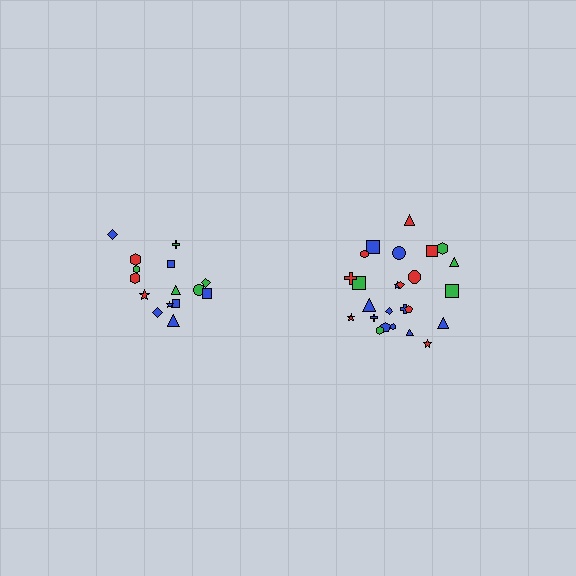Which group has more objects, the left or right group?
The right group.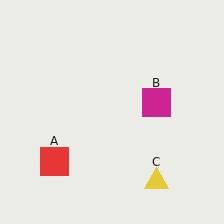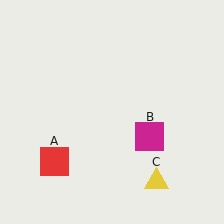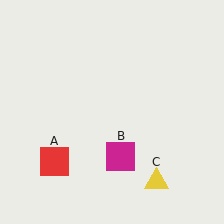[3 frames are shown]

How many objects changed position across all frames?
1 object changed position: magenta square (object B).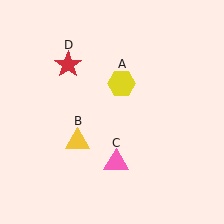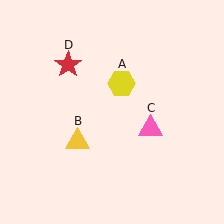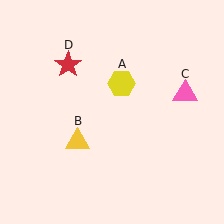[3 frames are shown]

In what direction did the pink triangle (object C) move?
The pink triangle (object C) moved up and to the right.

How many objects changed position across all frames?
1 object changed position: pink triangle (object C).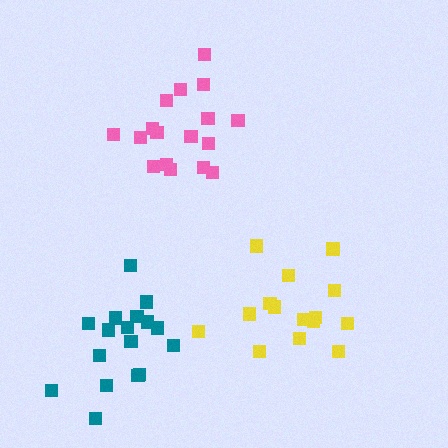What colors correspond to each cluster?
The clusters are colored: teal, pink, yellow.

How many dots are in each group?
Group 1: 17 dots, Group 2: 17 dots, Group 3: 15 dots (49 total).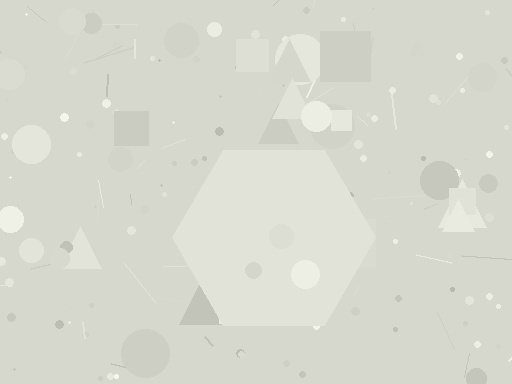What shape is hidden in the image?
A hexagon is hidden in the image.